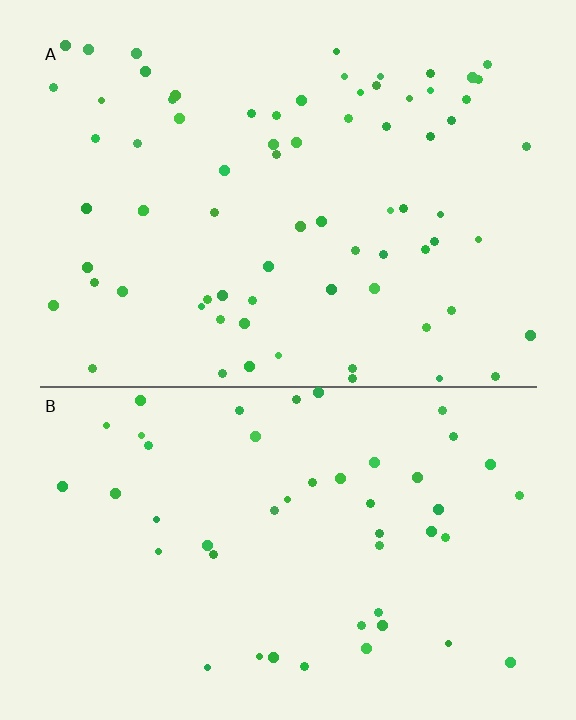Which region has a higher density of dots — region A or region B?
A (the top).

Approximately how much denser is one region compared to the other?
Approximately 1.5× — region A over region B.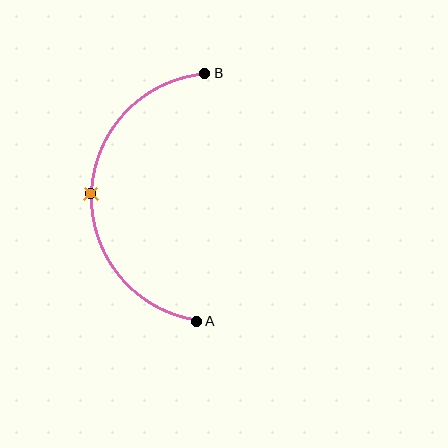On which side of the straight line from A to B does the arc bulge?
The arc bulges to the left of the straight line connecting A and B.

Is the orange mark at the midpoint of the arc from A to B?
Yes. The orange mark lies on the arc at equal arc-length from both A and B — it is the arc midpoint.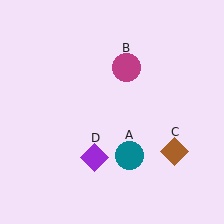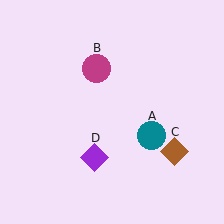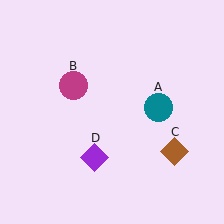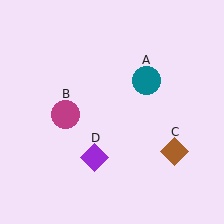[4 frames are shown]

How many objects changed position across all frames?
2 objects changed position: teal circle (object A), magenta circle (object B).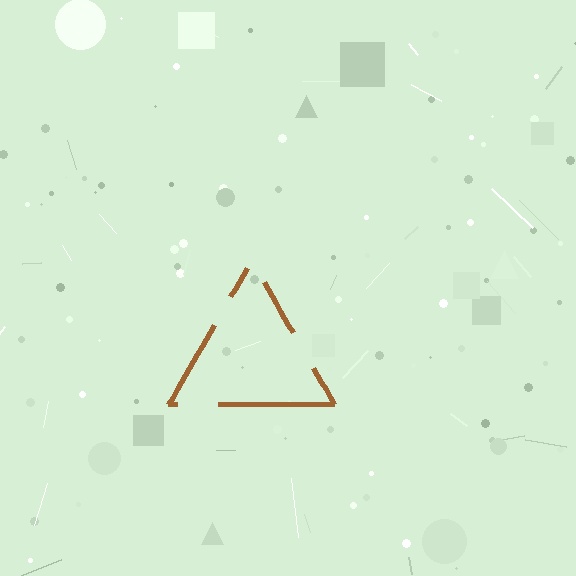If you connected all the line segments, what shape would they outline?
They would outline a triangle.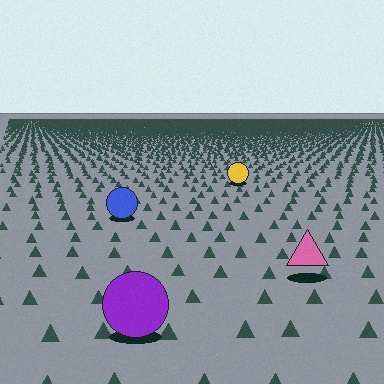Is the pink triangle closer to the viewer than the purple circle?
No. The purple circle is closer — you can tell from the texture gradient: the ground texture is coarser near it.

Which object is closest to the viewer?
The purple circle is closest. The texture marks near it are larger and more spread out.